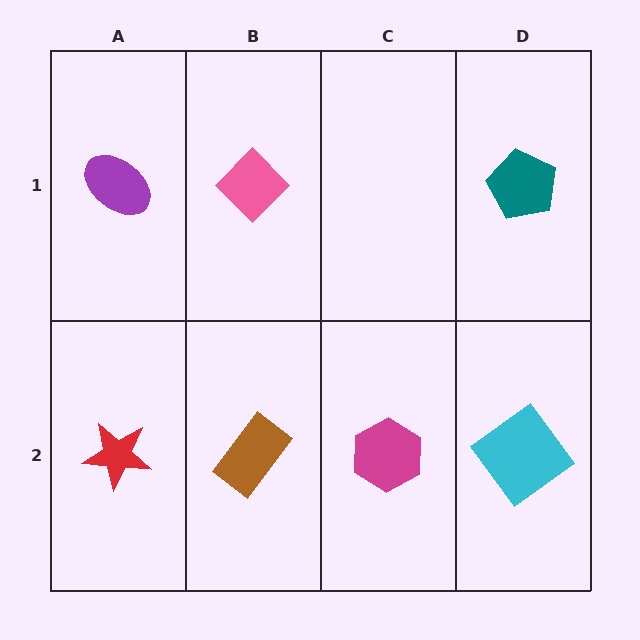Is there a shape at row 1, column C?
No, that cell is empty.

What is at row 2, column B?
A brown rectangle.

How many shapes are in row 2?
4 shapes.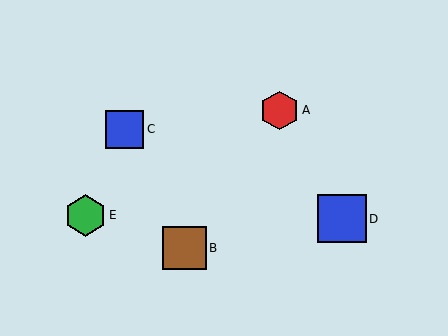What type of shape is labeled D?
Shape D is a blue square.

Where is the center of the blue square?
The center of the blue square is at (125, 129).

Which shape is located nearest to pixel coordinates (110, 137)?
The blue square (labeled C) at (125, 129) is nearest to that location.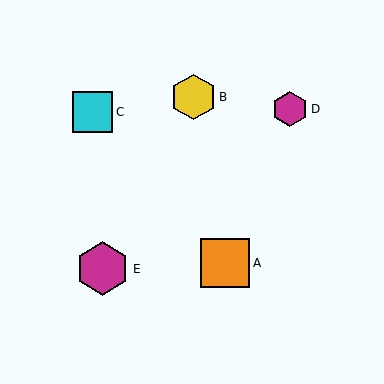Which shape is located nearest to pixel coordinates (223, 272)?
The orange square (labeled A) at (225, 263) is nearest to that location.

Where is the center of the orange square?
The center of the orange square is at (225, 263).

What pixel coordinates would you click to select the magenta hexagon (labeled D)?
Click at (290, 109) to select the magenta hexagon D.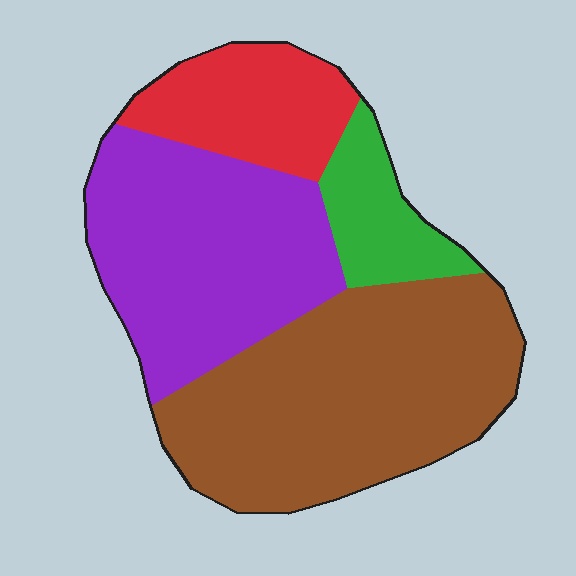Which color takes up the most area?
Brown, at roughly 40%.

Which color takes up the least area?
Green, at roughly 10%.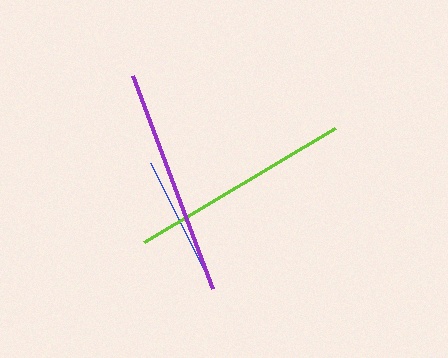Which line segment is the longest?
The purple line is the longest at approximately 228 pixels.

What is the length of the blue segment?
The blue segment is approximately 120 pixels long.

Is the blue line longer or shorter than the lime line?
The lime line is longer than the blue line.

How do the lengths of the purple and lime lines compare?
The purple and lime lines are approximately the same length.